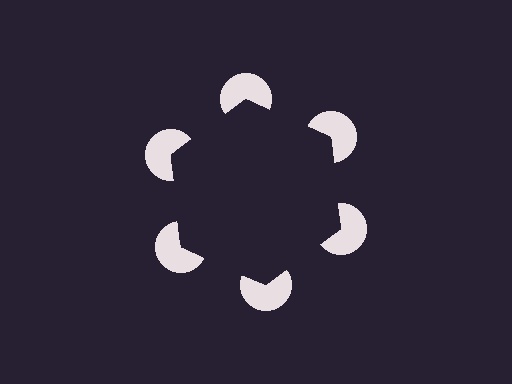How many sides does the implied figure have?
6 sides.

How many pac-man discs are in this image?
There are 6 — one at each vertex of the illusory hexagon.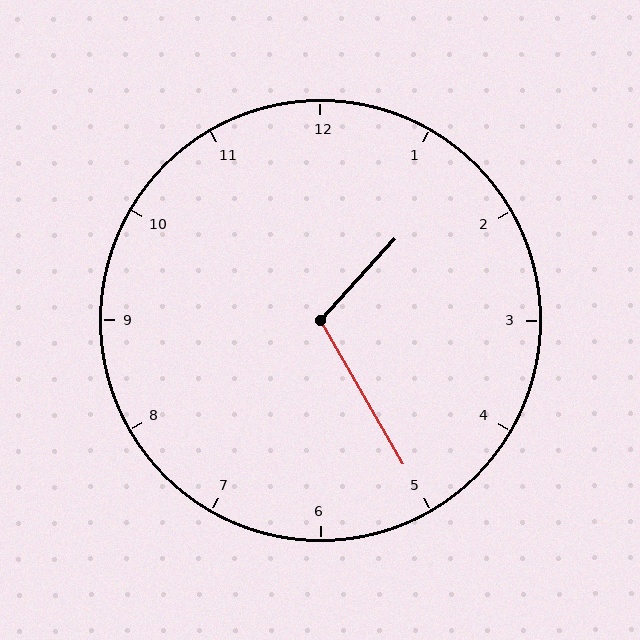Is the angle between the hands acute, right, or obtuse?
It is obtuse.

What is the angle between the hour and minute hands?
Approximately 108 degrees.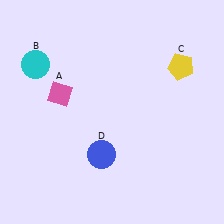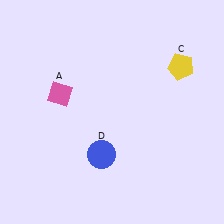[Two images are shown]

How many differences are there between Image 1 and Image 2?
There is 1 difference between the two images.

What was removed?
The cyan circle (B) was removed in Image 2.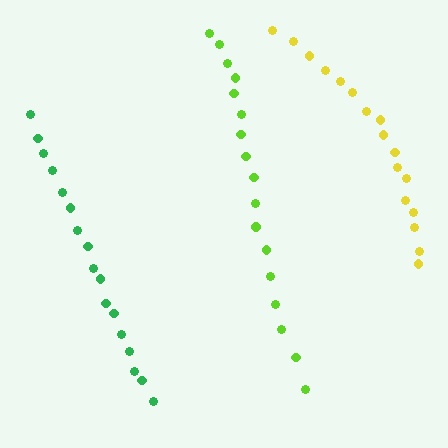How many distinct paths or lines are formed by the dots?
There are 3 distinct paths.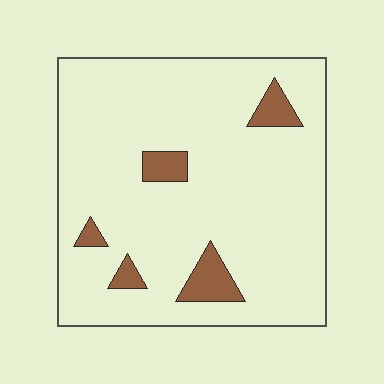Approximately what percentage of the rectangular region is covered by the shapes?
Approximately 10%.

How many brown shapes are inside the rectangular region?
5.